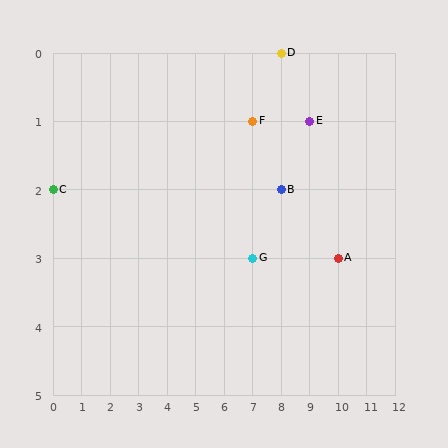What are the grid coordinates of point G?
Point G is at grid coordinates (7, 3).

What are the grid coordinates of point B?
Point B is at grid coordinates (8, 2).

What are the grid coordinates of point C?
Point C is at grid coordinates (0, 2).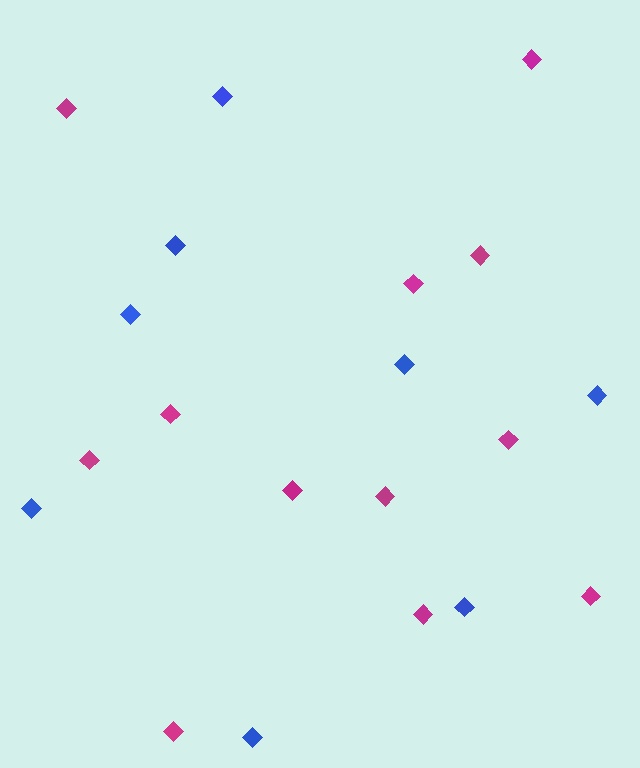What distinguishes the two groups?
There are 2 groups: one group of blue diamonds (8) and one group of magenta diamonds (12).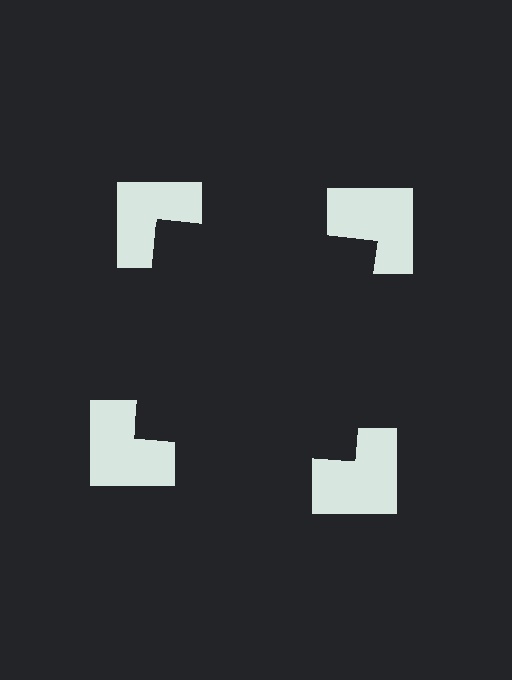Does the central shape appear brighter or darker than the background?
It typically appears slightly darker than the background, even though no actual brightness change is drawn.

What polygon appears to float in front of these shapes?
An illusory square — its edges are inferred from the aligned wedge cuts in the notched squares, not physically drawn.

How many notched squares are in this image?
There are 4 — one at each vertex of the illusory square.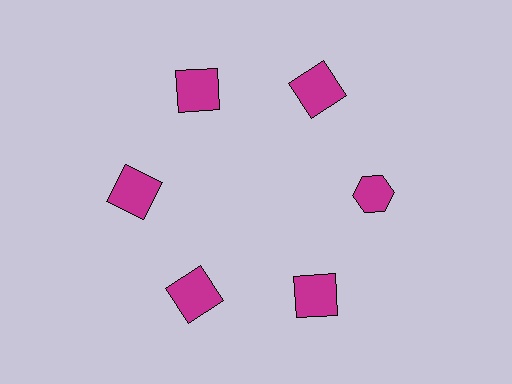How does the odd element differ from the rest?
It has a different shape: hexagon instead of square.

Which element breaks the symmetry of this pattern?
The magenta hexagon at roughly the 3 o'clock position breaks the symmetry. All other shapes are magenta squares.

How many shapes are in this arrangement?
There are 6 shapes arranged in a ring pattern.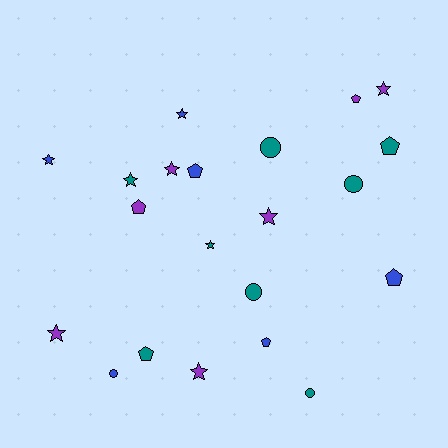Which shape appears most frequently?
Star, with 9 objects.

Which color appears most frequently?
Teal, with 8 objects.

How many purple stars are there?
There are 5 purple stars.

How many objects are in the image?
There are 21 objects.